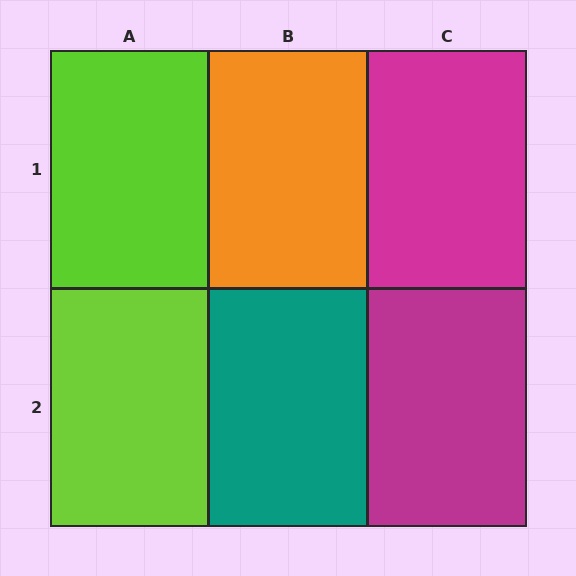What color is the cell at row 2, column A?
Lime.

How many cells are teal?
1 cell is teal.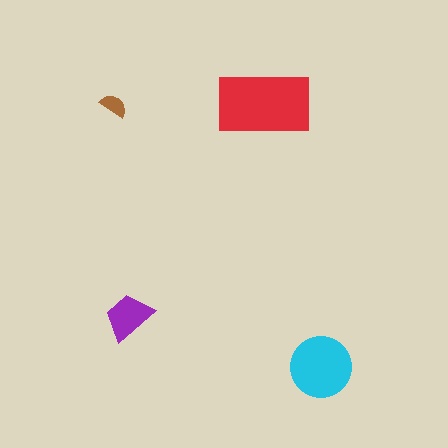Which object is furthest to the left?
The brown semicircle is leftmost.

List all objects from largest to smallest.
The red rectangle, the cyan circle, the purple trapezoid, the brown semicircle.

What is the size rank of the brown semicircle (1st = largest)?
4th.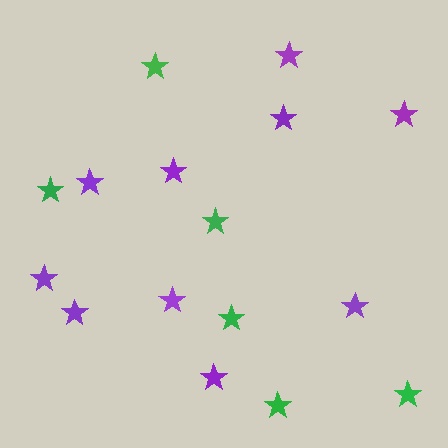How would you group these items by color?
There are 2 groups: one group of purple stars (10) and one group of green stars (6).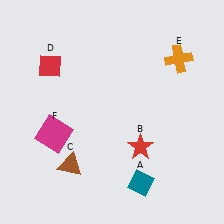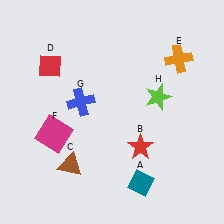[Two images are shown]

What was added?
A blue cross (G), a lime star (H) were added in Image 2.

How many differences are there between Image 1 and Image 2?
There are 2 differences between the two images.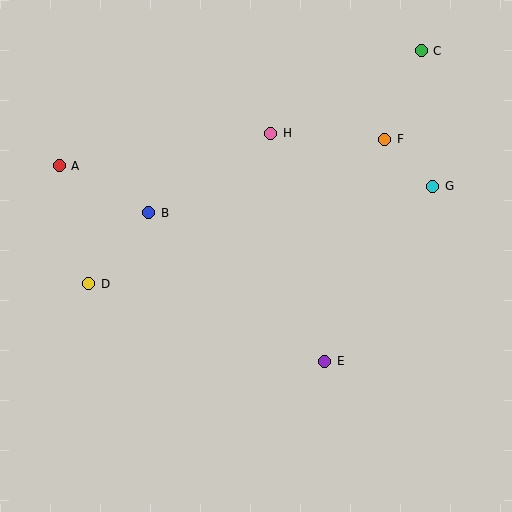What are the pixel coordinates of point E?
Point E is at (325, 361).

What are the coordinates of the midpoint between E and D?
The midpoint between E and D is at (207, 322).